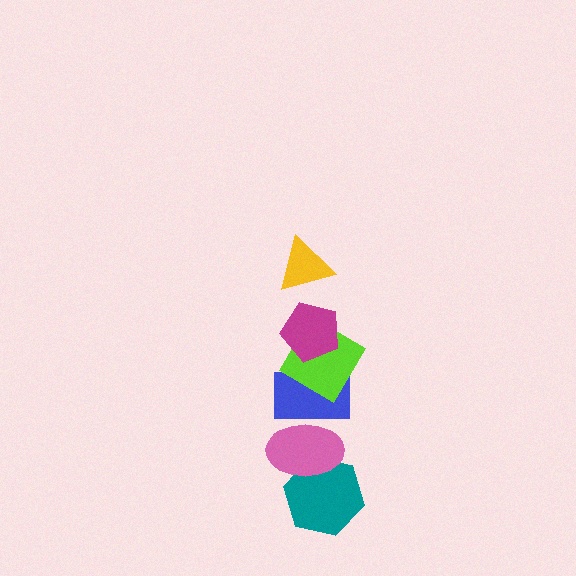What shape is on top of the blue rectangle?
The lime diamond is on top of the blue rectangle.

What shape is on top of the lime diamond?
The magenta pentagon is on top of the lime diamond.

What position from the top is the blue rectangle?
The blue rectangle is 4th from the top.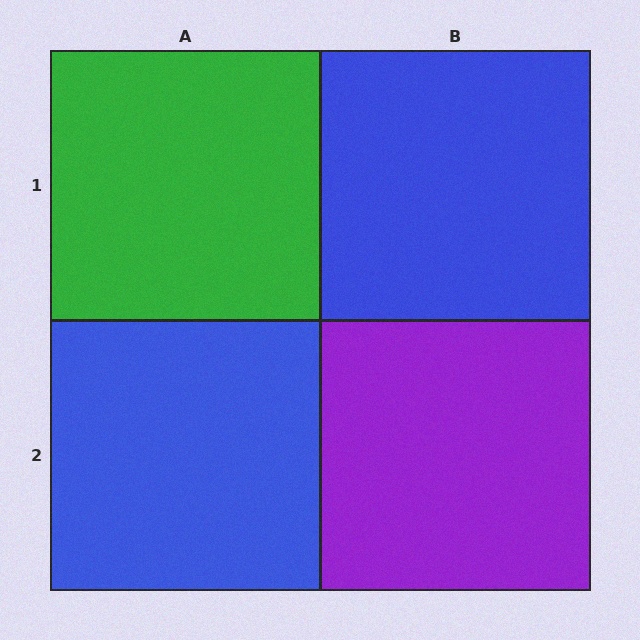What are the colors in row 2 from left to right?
Blue, purple.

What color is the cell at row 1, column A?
Green.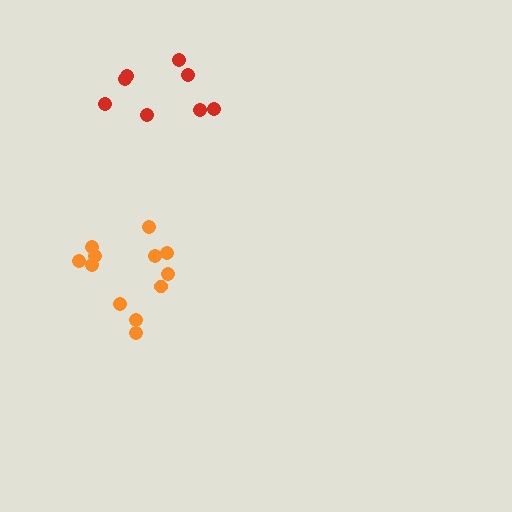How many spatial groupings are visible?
There are 2 spatial groupings.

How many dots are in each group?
Group 1: 12 dots, Group 2: 8 dots (20 total).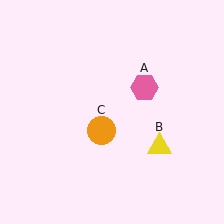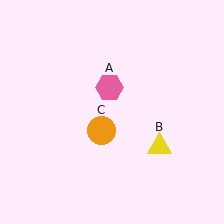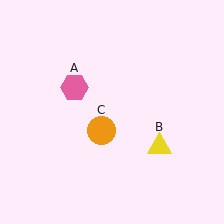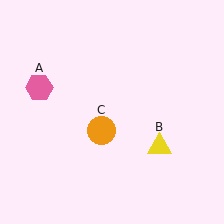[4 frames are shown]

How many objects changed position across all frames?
1 object changed position: pink hexagon (object A).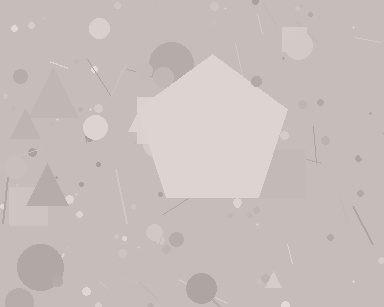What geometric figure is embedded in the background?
A pentagon is embedded in the background.